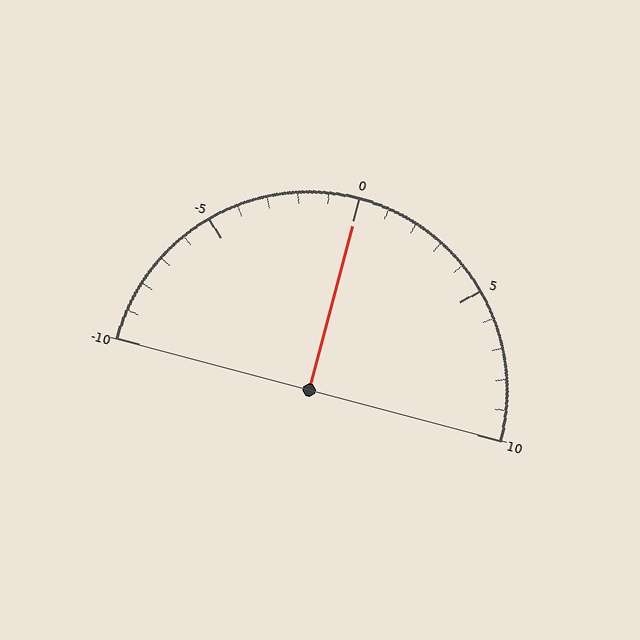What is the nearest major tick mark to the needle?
The nearest major tick mark is 0.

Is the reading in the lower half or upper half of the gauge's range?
The reading is in the upper half of the range (-10 to 10).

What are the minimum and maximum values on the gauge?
The gauge ranges from -10 to 10.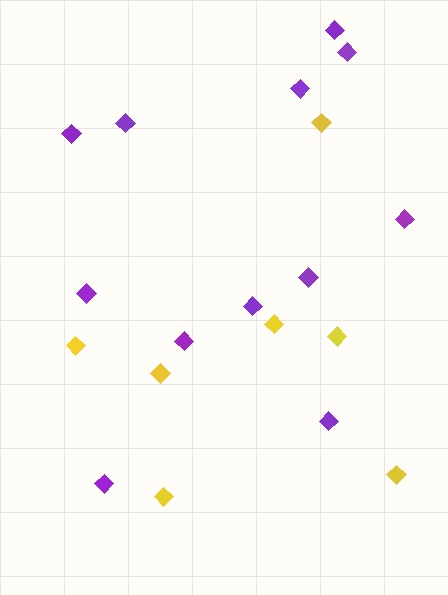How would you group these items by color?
There are 2 groups: one group of purple diamonds (12) and one group of yellow diamonds (7).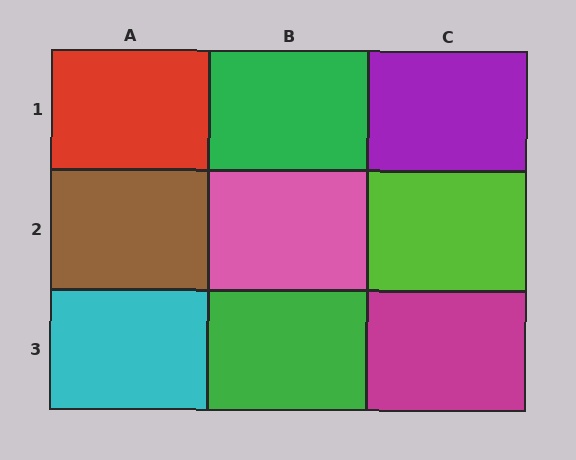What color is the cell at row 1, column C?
Purple.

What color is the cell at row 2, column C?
Lime.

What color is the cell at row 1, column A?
Red.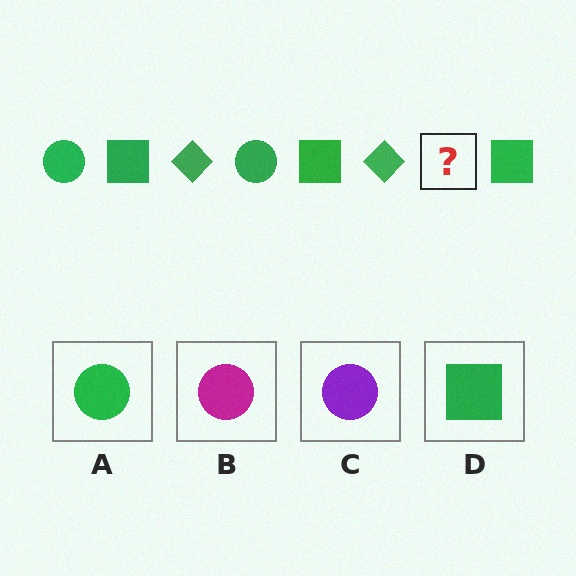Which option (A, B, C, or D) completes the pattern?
A.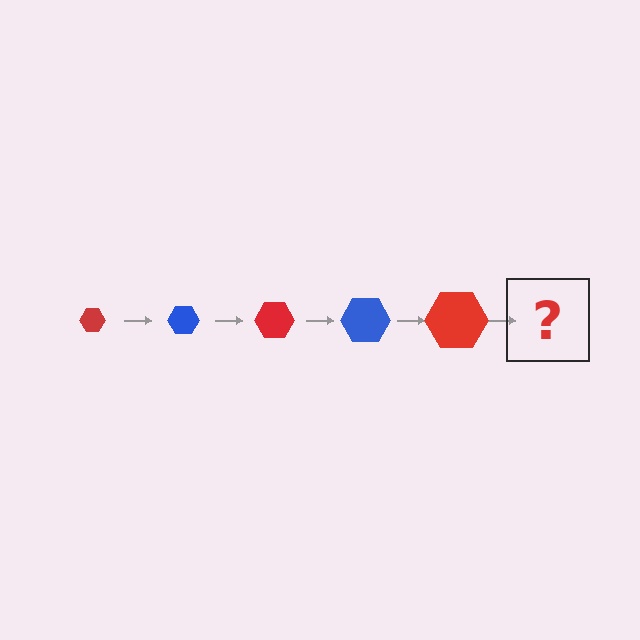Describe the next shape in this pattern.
It should be a blue hexagon, larger than the previous one.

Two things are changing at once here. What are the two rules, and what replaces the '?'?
The two rules are that the hexagon grows larger each step and the color cycles through red and blue. The '?' should be a blue hexagon, larger than the previous one.